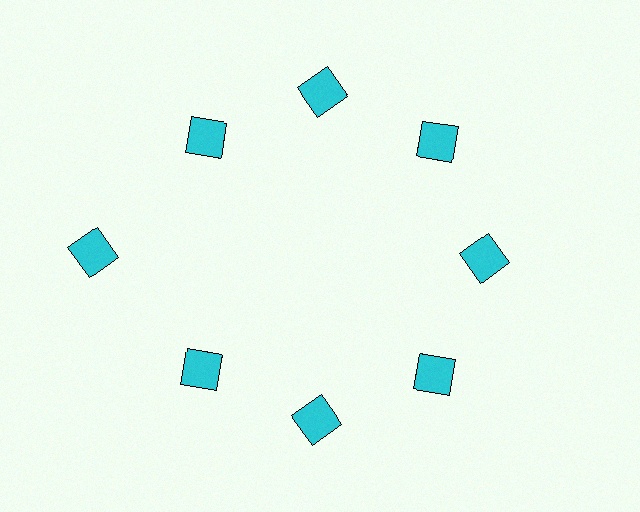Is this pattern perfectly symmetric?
No. The 8 cyan squares are arranged in a ring, but one element near the 9 o'clock position is pushed outward from the center, breaking the 8-fold rotational symmetry.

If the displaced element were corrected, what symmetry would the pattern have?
It would have 8-fold rotational symmetry — the pattern would map onto itself every 45 degrees.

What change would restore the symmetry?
The symmetry would be restored by moving it inward, back onto the ring so that all 8 squares sit at equal angles and equal distance from the center.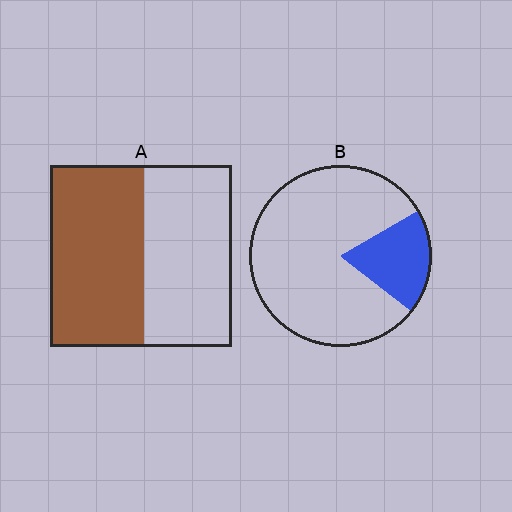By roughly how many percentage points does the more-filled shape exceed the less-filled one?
By roughly 30 percentage points (A over B).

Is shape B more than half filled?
No.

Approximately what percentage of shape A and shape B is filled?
A is approximately 50% and B is approximately 20%.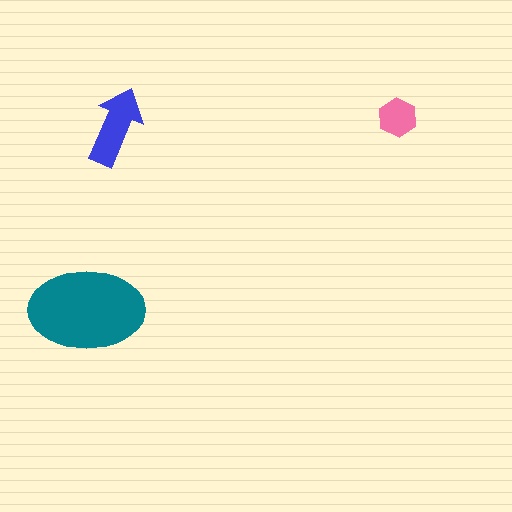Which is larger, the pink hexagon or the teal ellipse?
The teal ellipse.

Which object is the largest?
The teal ellipse.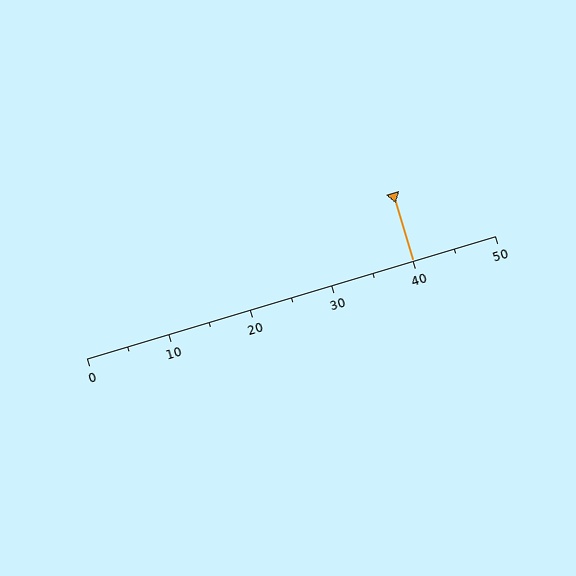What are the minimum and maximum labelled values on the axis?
The axis runs from 0 to 50.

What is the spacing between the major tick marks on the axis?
The major ticks are spaced 10 apart.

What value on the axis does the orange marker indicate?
The marker indicates approximately 40.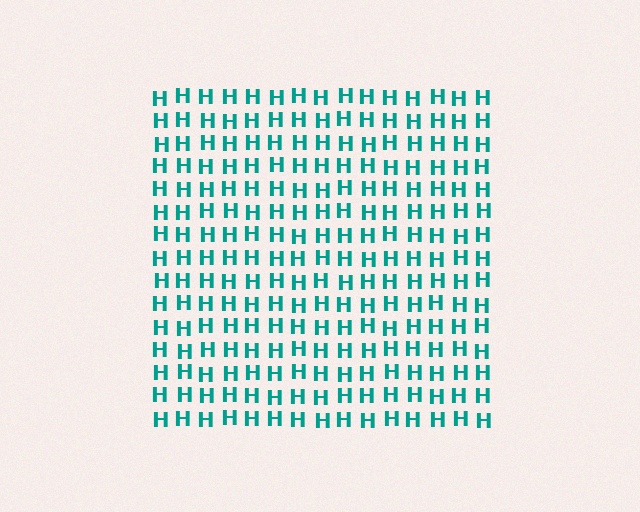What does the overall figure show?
The overall figure shows a square.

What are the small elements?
The small elements are letter H's.